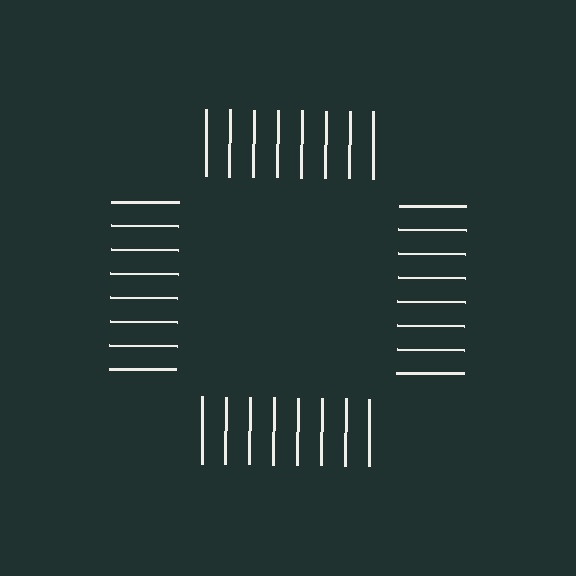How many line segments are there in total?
32 — 8 along each of the 4 edges.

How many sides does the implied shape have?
4 sides — the line-ends trace a square.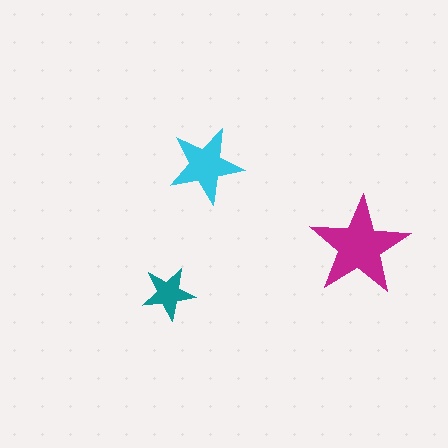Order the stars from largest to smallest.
the magenta one, the cyan one, the teal one.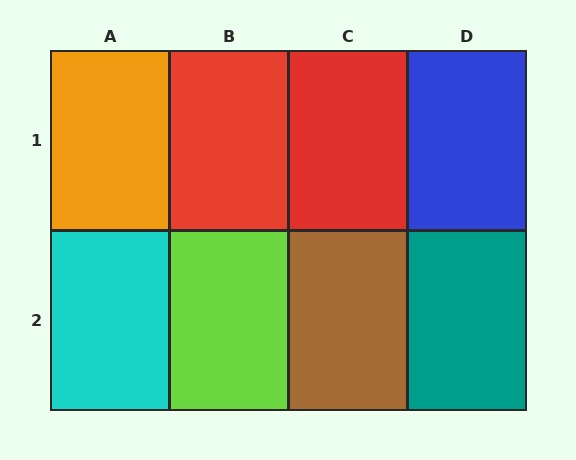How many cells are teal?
1 cell is teal.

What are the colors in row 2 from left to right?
Cyan, lime, brown, teal.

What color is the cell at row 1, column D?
Blue.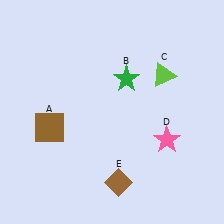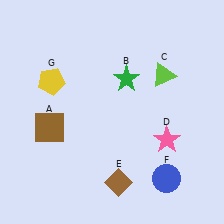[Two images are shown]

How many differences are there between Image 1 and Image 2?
There are 2 differences between the two images.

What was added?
A blue circle (F), a yellow pentagon (G) were added in Image 2.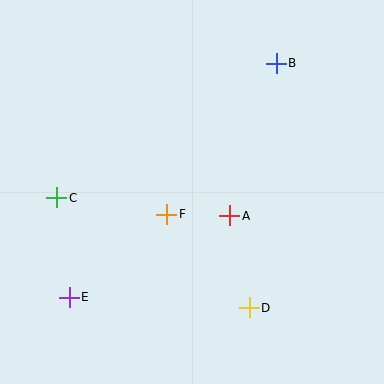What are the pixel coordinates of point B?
Point B is at (276, 63).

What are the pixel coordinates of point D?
Point D is at (249, 308).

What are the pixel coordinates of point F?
Point F is at (167, 214).